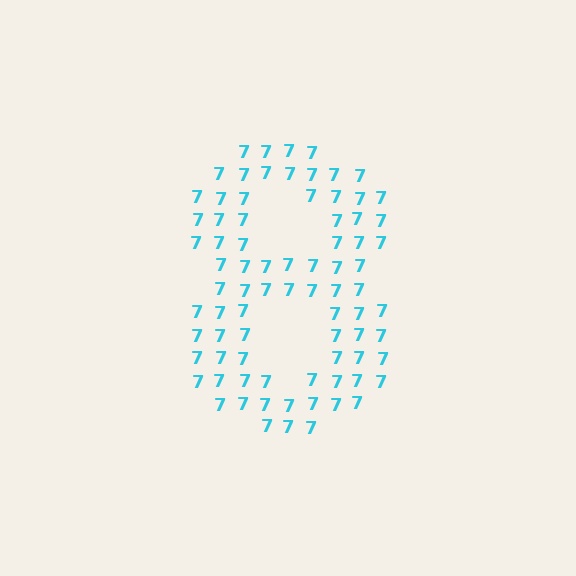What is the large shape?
The large shape is the digit 8.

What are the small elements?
The small elements are digit 7's.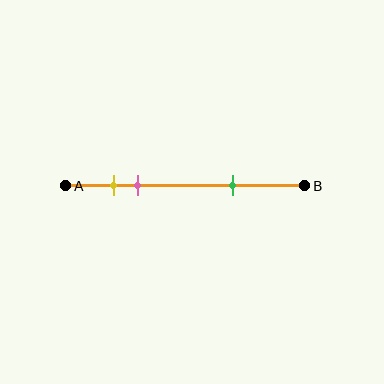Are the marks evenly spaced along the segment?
No, the marks are not evenly spaced.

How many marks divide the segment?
There are 3 marks dividing the segment.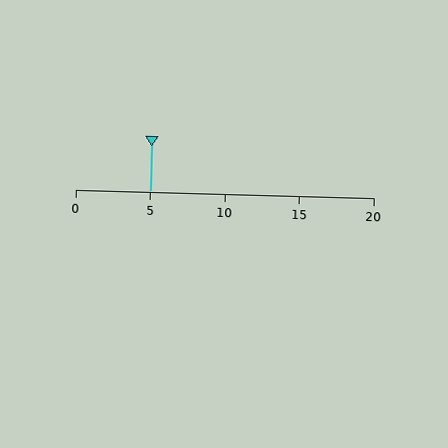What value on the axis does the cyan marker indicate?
The marker indicates approximately 5.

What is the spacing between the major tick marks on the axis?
The major ticks are spaced 5 apart.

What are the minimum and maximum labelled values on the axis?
The axis runs from 0 to 20.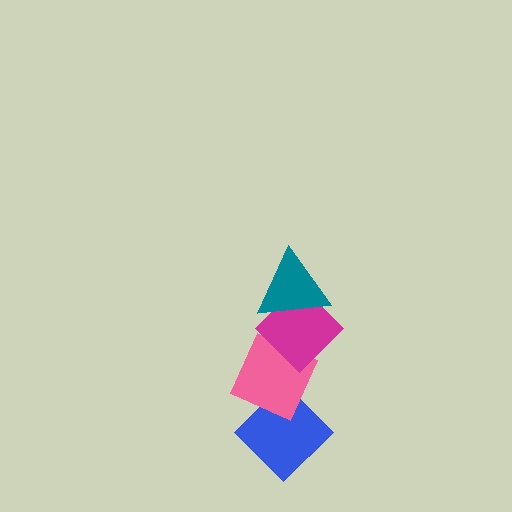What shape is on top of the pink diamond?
The magenta diamond is on top of the pink diamond.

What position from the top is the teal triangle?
The teal triangle is 1st from the top.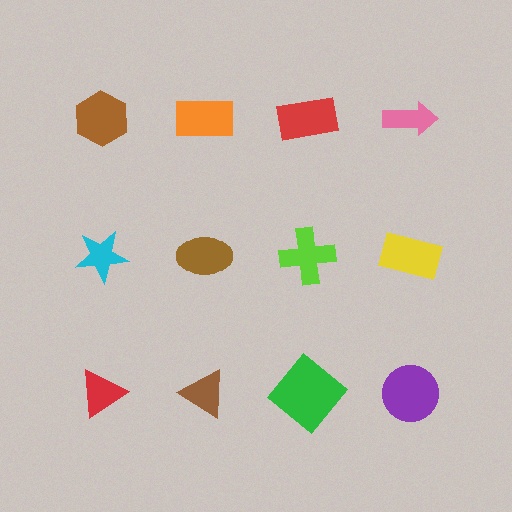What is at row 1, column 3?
A red rectangle.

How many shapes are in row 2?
4 shapes.